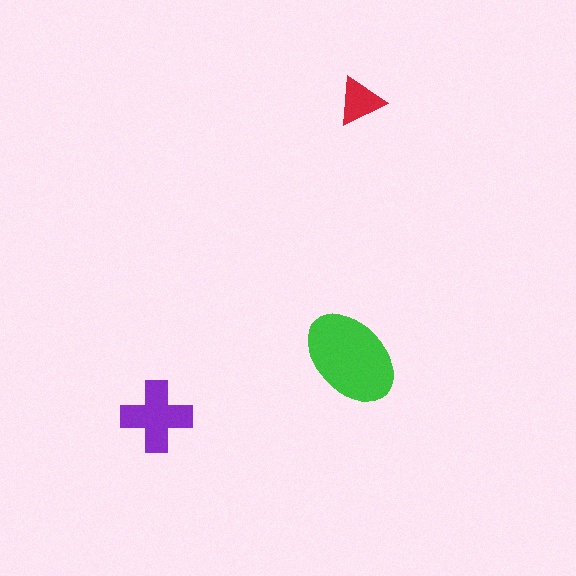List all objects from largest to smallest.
The green ellipse, the purple cross, the red triangle.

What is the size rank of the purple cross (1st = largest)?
2nd.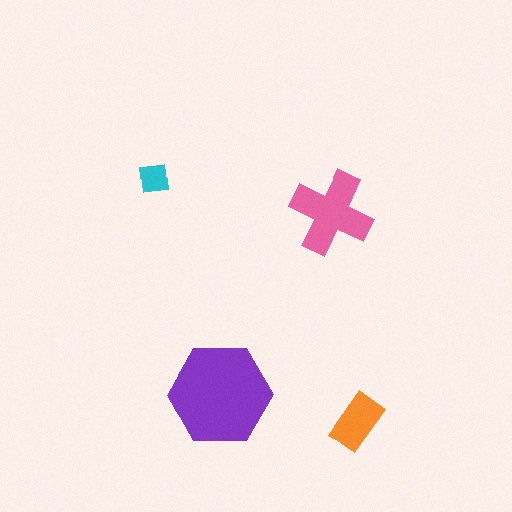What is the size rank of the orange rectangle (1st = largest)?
3rd.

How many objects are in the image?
There are 4 objects in the image.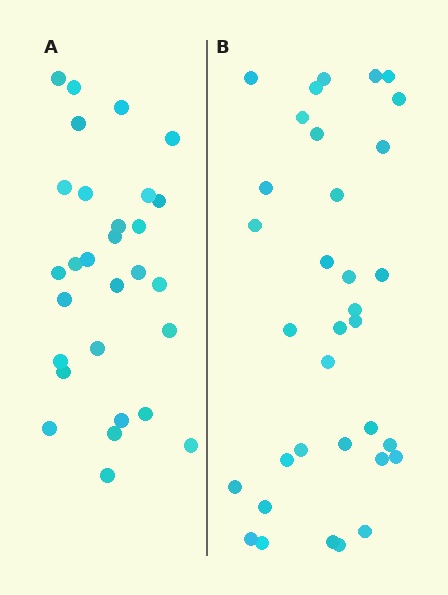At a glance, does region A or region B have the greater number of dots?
Region B (the right region) has more dots.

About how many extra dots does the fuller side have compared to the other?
Region B has about 5 more dots than region A.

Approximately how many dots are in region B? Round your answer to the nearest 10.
About 30 dots. (The exact count is 34, which rounds to 30.)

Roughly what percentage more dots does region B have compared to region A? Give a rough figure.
About 15% more.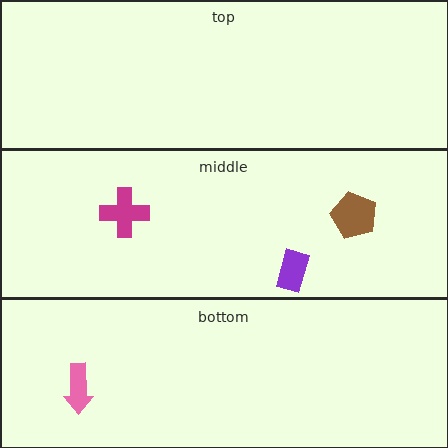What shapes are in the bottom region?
The pink arrow.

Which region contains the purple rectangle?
The middle region.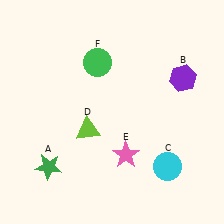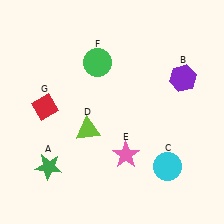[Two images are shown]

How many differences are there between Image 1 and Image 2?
There is 1 difference between the two images.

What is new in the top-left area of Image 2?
A red diamond (G) was added in the top-left area of Image 2.